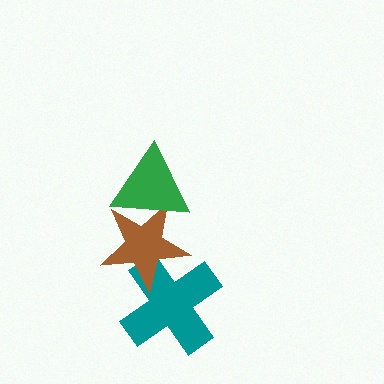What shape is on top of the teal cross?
The brown star is on top of the teal cross.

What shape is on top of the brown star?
The green triangle is on top of the brown star.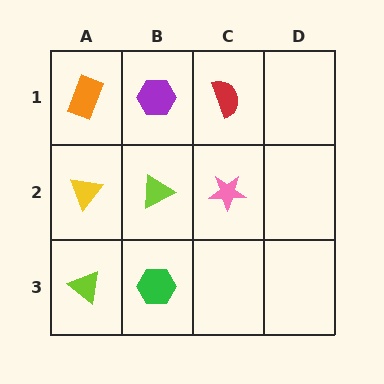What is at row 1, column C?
A red semicircle.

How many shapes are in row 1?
3 shapes.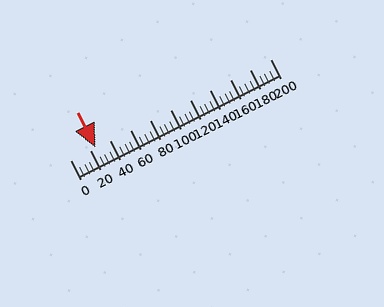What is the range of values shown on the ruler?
The ruler shows values from 0 to 200.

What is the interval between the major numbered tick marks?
The major tick marks are spaced 20 units apart.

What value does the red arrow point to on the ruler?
The red arrow points to approximately 25.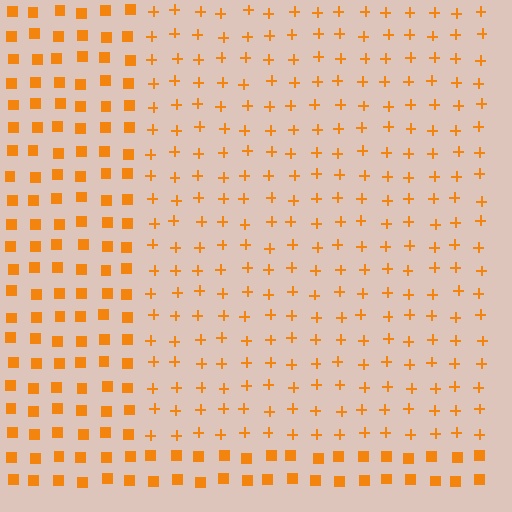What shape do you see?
I see a rectangle.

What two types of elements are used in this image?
The image uses plus signs inside the rectangle region and squares outside it.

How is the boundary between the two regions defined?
The boundary is defined by a change in element shape: plus signs inside vs. squares outside. All elements share the same color and spacing.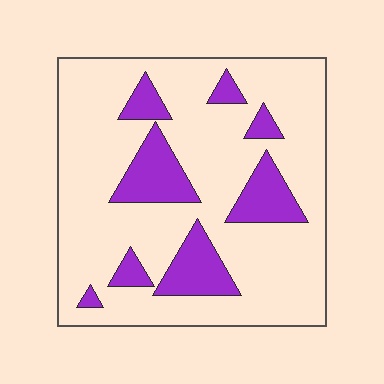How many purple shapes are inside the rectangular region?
8.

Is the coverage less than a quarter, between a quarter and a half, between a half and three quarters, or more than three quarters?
Less than a quarter.